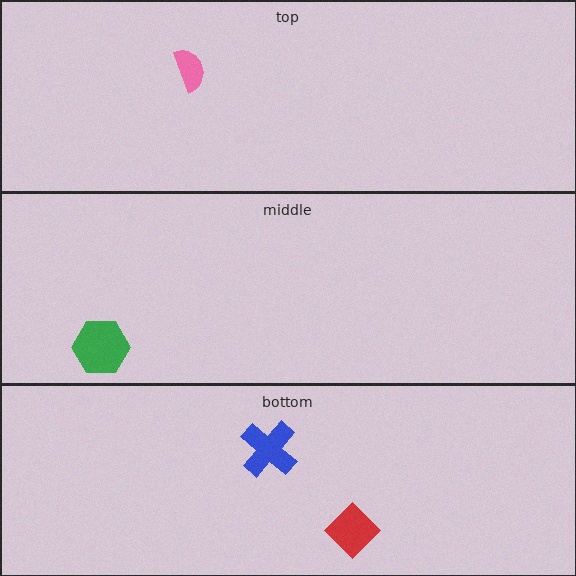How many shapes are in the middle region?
1.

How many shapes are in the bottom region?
2.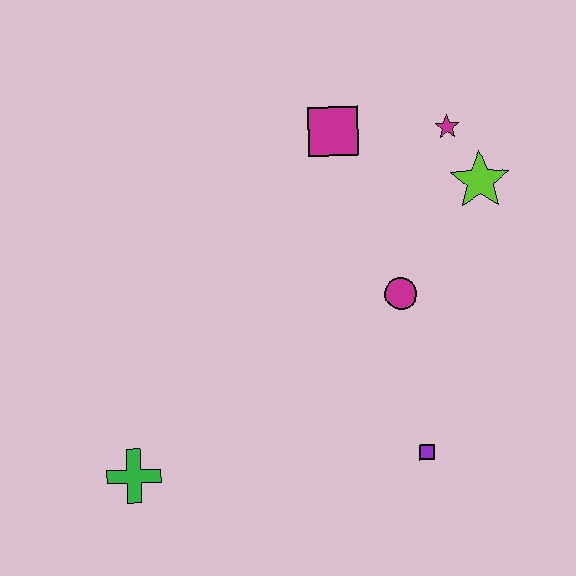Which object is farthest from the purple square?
The magenta square is farthest from the purple square.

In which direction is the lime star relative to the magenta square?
The lime star is to the right of the magenta square.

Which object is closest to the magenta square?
The magenta star is closest to the magenta square.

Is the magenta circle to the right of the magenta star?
No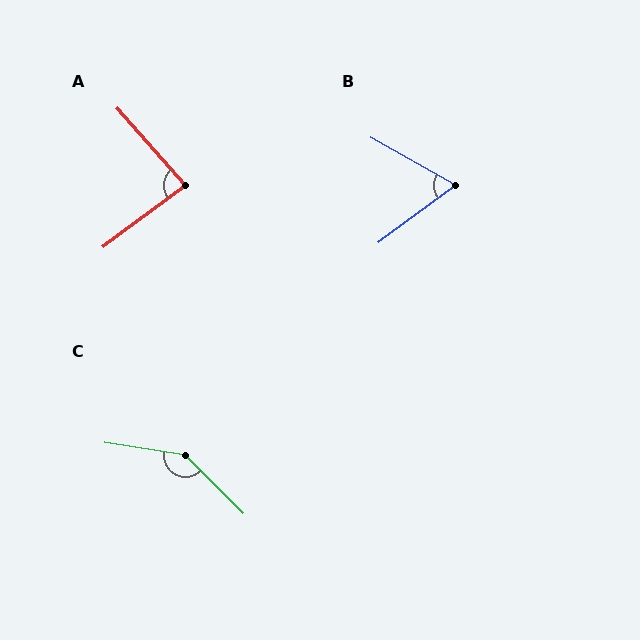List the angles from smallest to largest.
B (66°), A (85°), C (144°).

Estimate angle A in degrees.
Approximately 85 degrees.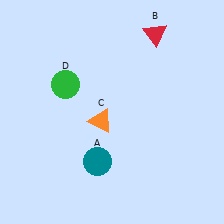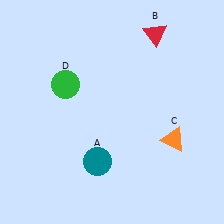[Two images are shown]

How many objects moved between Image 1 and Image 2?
1 object moved between the two images.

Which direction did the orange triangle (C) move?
The orange triangle (C) moved right.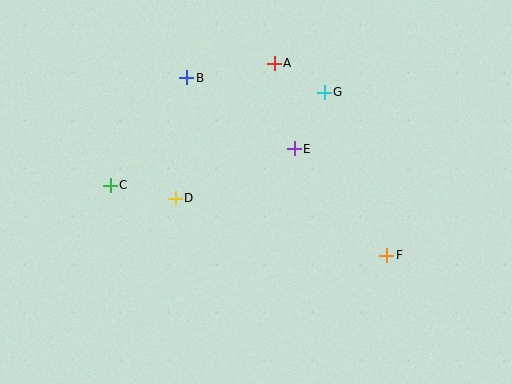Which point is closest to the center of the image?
Point E at (294, 149) is closest to the center.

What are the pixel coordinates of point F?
Point F is at (387, 255).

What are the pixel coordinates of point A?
Point A is at (274, 63).